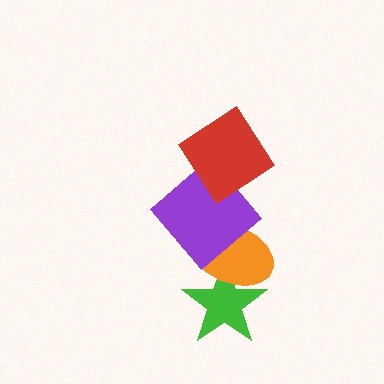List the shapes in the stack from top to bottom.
From top to bottom: the red diamond, the purple diamond, the orange ellipse, the green star.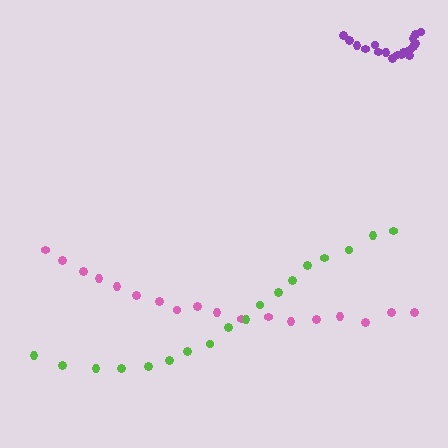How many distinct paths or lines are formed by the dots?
There are 3 distinct paths.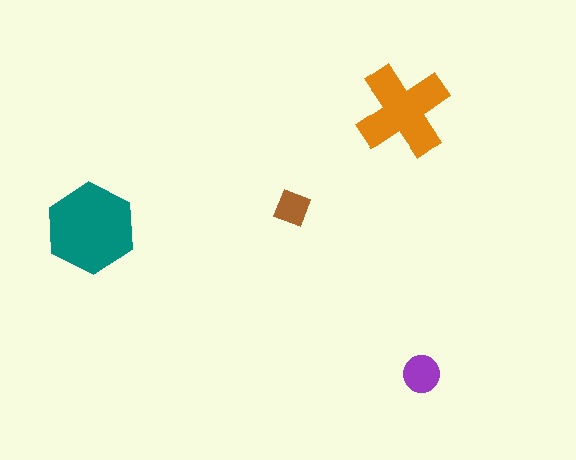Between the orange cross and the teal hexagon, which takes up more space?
The teal hexagon.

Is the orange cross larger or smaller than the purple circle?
Larger.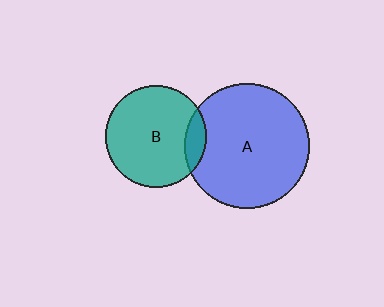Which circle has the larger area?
Circle A (blue).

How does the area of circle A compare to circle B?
Approximately 1.5 times.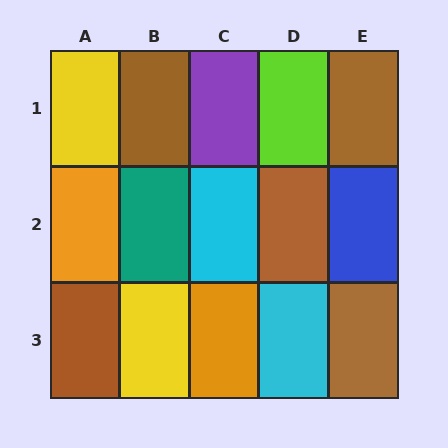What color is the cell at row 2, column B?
Teal.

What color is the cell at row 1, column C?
Purple.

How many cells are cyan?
2 cells are cyan.